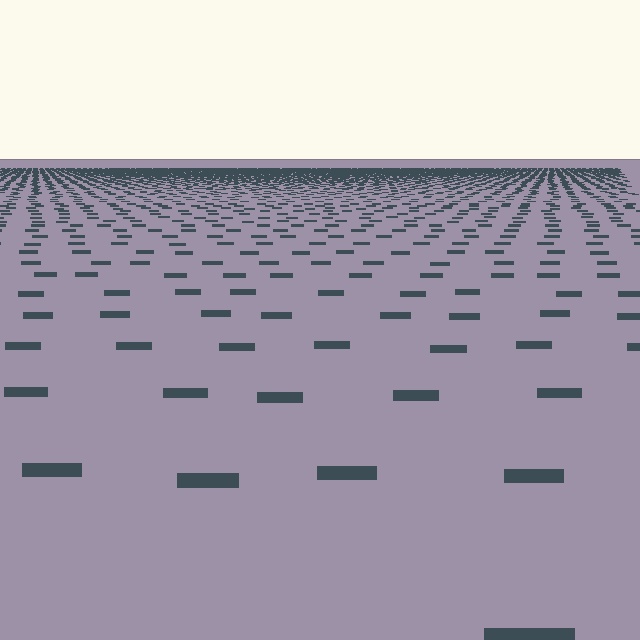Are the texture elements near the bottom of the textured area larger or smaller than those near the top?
Larger. Near the bottom, elements are closer to the viewer and appear at a bigger on-screen size.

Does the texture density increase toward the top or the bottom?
Density increases toward the top.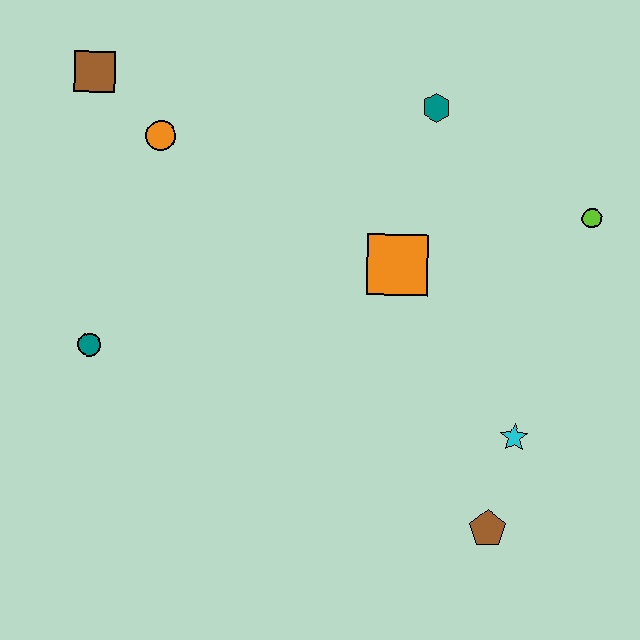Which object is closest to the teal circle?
The orange circle is closest to the teal circle.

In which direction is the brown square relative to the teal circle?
The brown square is above the teal circle.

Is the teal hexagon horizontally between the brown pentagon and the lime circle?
No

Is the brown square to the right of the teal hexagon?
No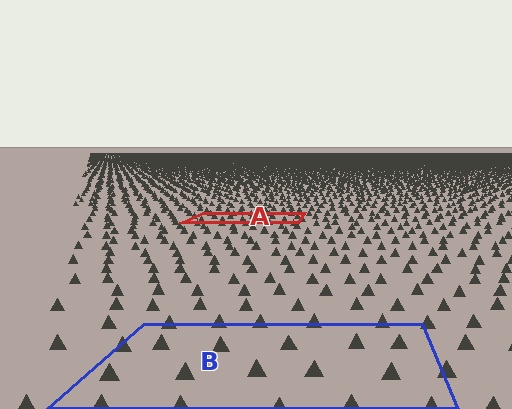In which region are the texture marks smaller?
The texture marks are smaller in region A, because it is farther away.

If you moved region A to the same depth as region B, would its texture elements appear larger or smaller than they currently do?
They would appear larger. At a closer depth, the same texture elements are projected at a bigger on-screen size.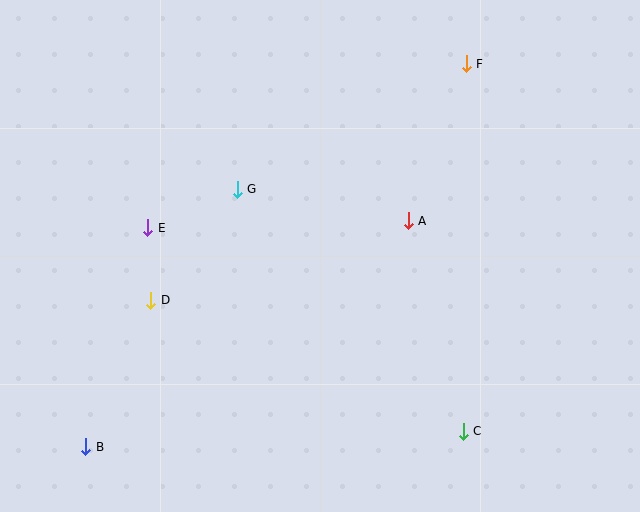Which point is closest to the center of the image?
Point A at (408, 221) is closest to the center.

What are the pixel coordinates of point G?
Point G is at (237, 189).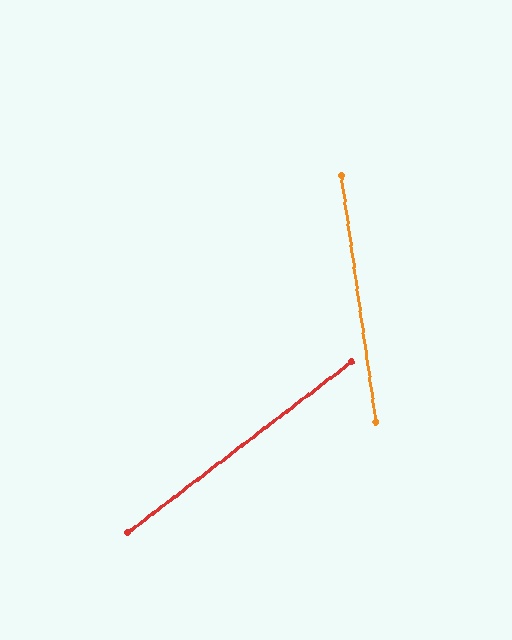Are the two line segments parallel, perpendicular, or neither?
Neither parallel nor perpendicular — they differ by about 61°.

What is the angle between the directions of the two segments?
Approximately 61 degrees.